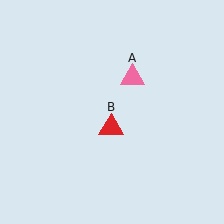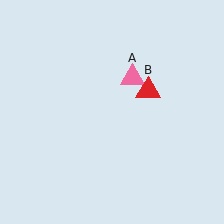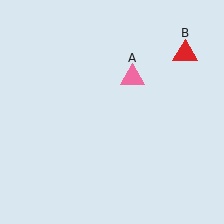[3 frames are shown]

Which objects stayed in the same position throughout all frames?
Pink triangle (object A) remained stationary.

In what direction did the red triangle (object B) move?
The red triangle (object B) moved up and to the right.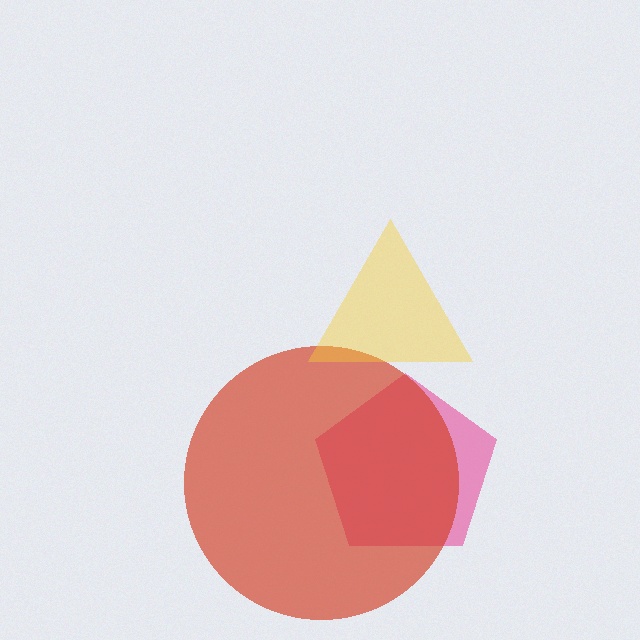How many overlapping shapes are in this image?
There are 3 overlapping shapes in the image.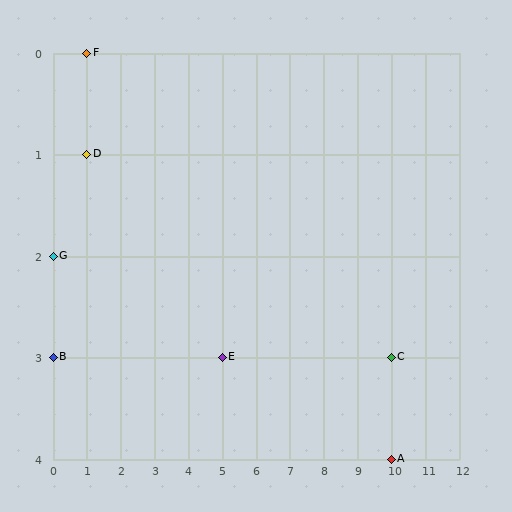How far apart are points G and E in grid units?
Points G and E are 5 columns and 1 row apart (about 5.1 grid units diagonally).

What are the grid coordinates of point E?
Point E is at grid coordinates (5, 3).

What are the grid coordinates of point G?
Point G is at grid coordinates (0, 2).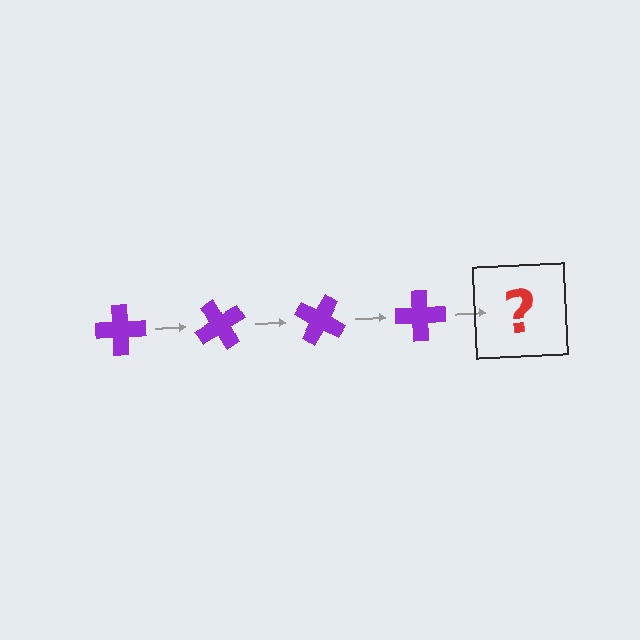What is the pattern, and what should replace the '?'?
The pattern is that the cross rotates 60 degrees each step. The '?' should be a purple cross rotated 240 degrees.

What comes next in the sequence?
The next element should be a purple cross rotated 240 degrees.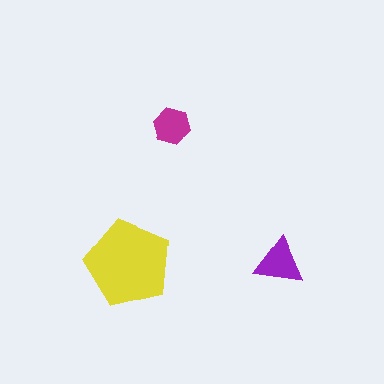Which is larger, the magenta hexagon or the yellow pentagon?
The yellow pentagon.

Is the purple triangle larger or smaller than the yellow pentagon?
Smaller.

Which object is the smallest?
The magenta hexagon.